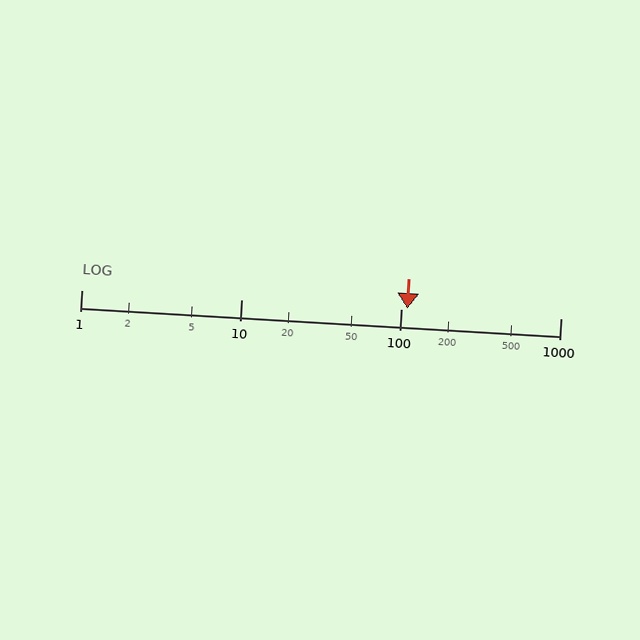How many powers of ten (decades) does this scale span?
The scale spans 3 decades, from 1 to 1000.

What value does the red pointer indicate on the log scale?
The pointer indicates approximately 110.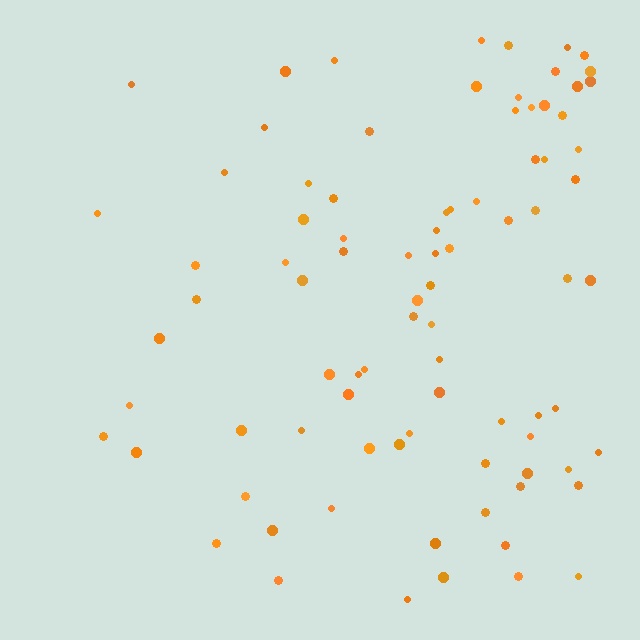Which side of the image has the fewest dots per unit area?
The left.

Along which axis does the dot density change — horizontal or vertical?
Horizontal.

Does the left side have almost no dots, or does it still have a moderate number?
Still a moderate number, just noticeably fewer than the right.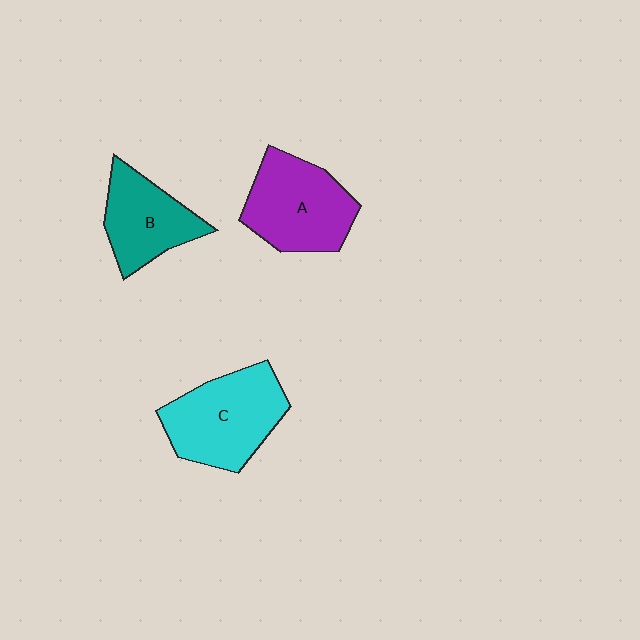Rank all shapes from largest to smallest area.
From largest to smallest: C (cyan), A (purple), B (teal).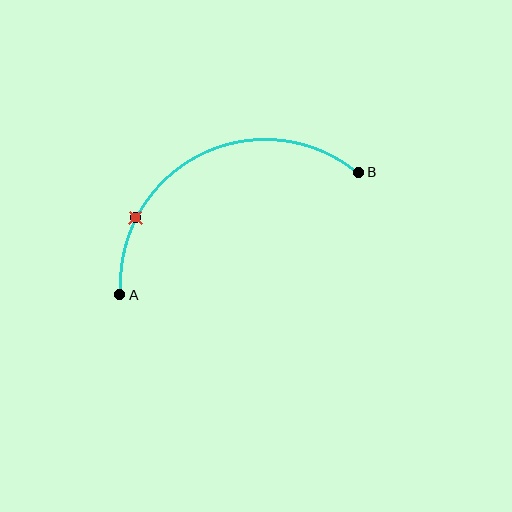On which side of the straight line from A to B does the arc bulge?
The arc bulges above the straight line connecting A and B.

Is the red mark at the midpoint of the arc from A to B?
No. The red mark lies on the arc but is closer to endpoint A. The arc midpoint would be at the point on the curve equidistant along the arc from both A and B.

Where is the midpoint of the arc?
The arc midpoint is the point on the curve farthest from the straight line joining A and B. It sits above that line.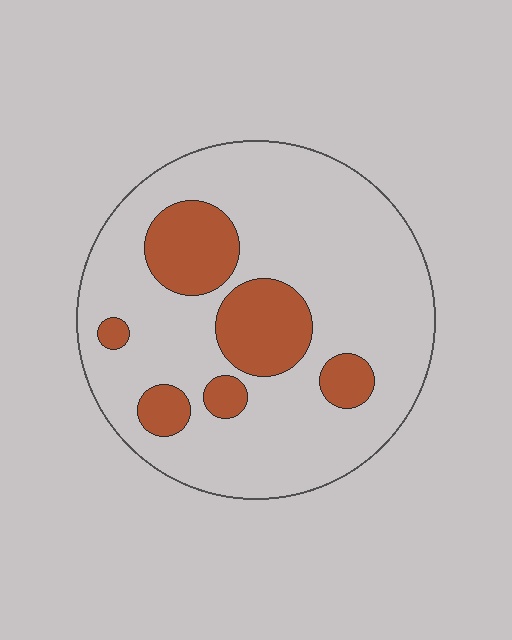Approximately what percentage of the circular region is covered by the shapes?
Approximately 20%.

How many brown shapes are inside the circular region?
6.